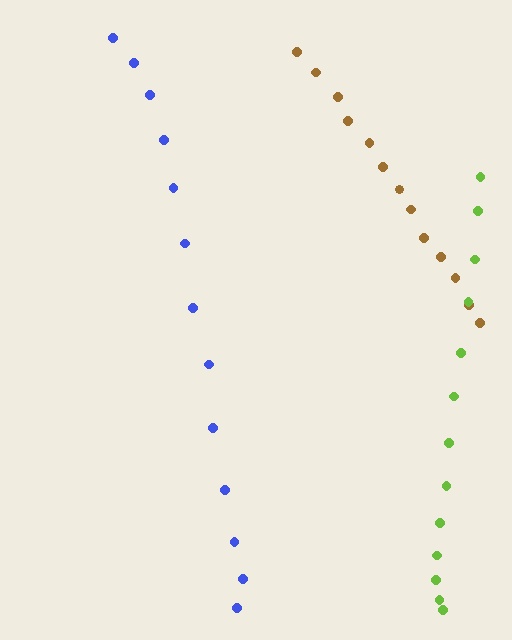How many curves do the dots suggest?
There are 3 distinct paths.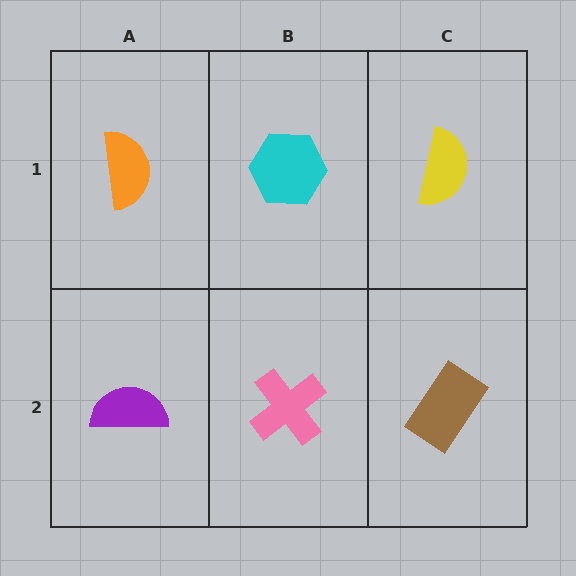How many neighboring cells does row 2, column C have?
2.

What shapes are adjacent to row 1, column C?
A brown rectangle (row 2, column C), a cyan hexagon (row 1, column B).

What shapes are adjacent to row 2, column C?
A yellow semicircle (row 1, column C), a pink cross (row 2, column B).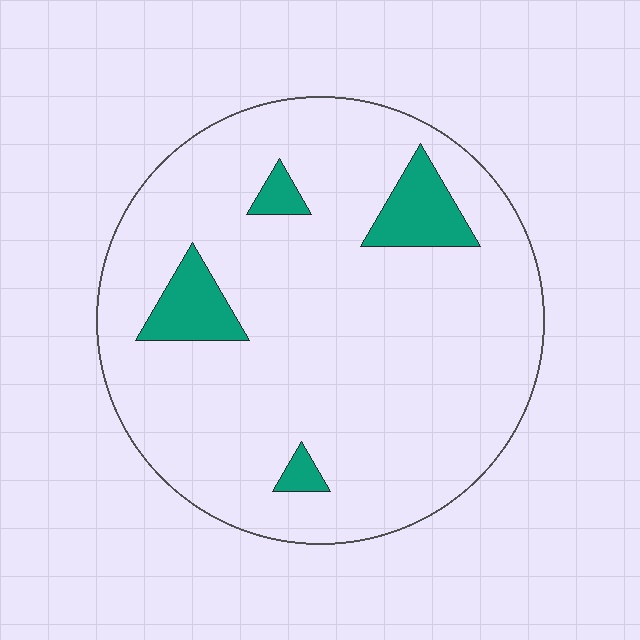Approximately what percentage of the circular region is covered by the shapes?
Approximately 10%.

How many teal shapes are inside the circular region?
4.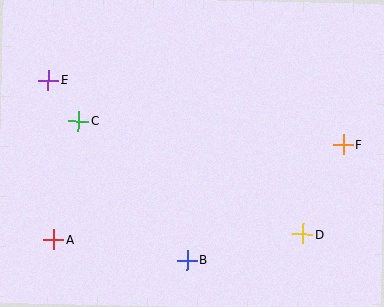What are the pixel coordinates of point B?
Point B is at (187, 260).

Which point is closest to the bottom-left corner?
Point A is closest to the bottom-left corner.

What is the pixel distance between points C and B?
The distance between C and B is 177 pixels.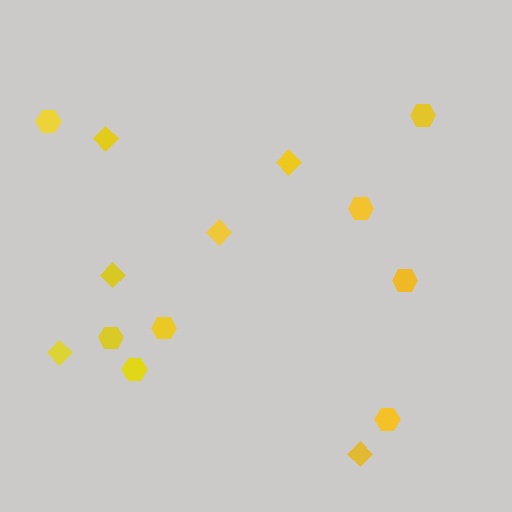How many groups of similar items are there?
There are 2 groups: one group of diamonds (6) and one group of hexagons (8).